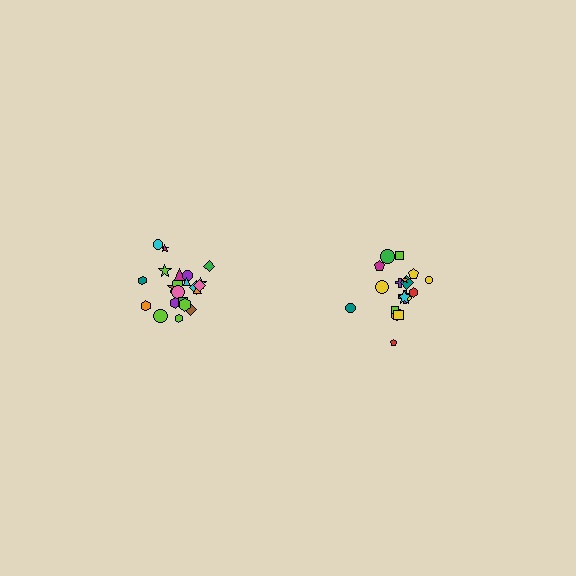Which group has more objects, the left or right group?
The left group.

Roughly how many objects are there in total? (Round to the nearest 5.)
Roughly 40 objects in total.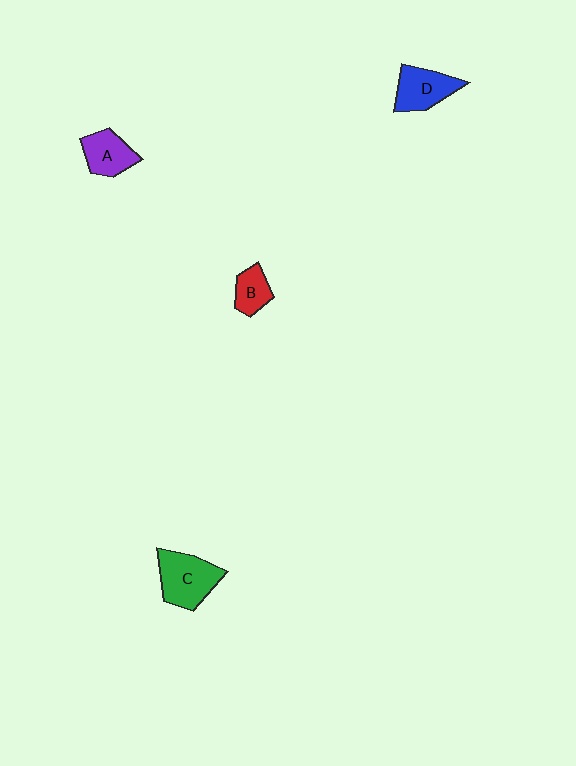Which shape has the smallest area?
Shape B (red).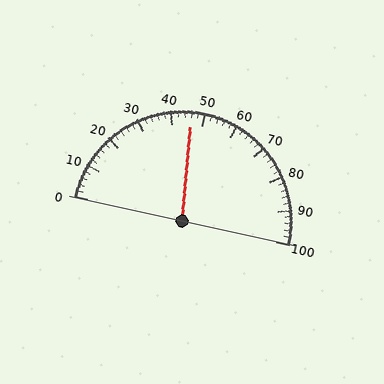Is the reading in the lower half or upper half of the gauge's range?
The reading is in the lower half of the range (0 to 100).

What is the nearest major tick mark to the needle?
The nearest major tick mark is 50.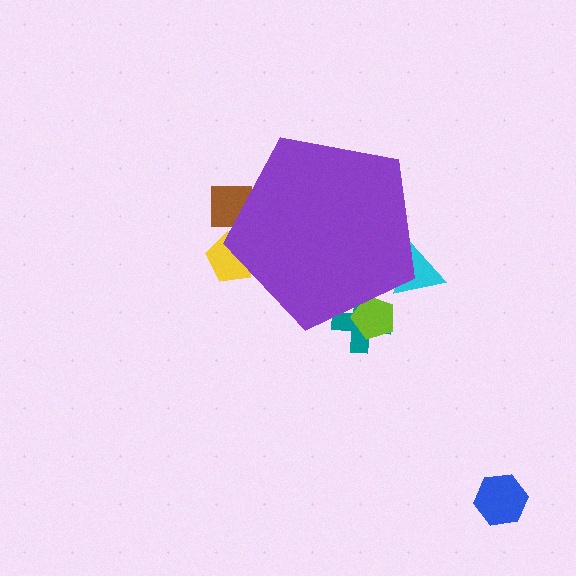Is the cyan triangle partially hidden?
Yes, the cyan triangle is partially hidden behind the purple pentagon.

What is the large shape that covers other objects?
A purple pentagon.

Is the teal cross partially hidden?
Yes, the teal cross is partially hidden behind the purple pentagon.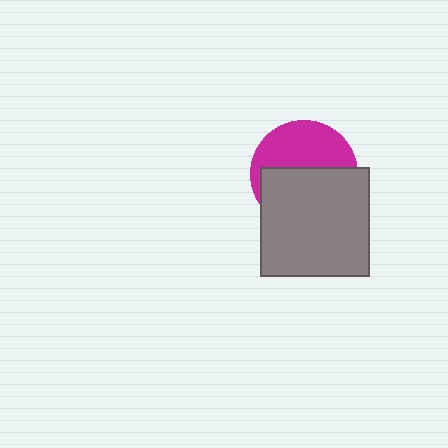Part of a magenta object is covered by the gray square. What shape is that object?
It is a circle.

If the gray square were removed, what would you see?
You would see the complete magenta circle.